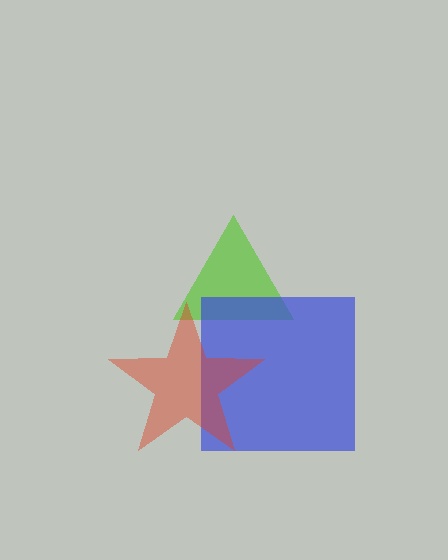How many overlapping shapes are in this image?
There are 3 overlapping shapes in the image.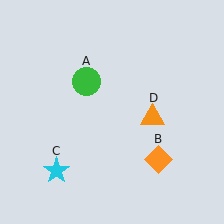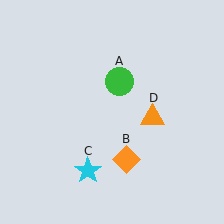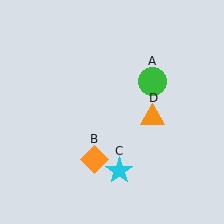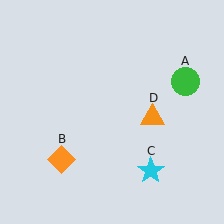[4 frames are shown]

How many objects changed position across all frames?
3 objects changed position: green circle (object A), orange diamond (object B), cyan star (object C).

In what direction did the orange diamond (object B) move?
The orange diamond (object B) moved left.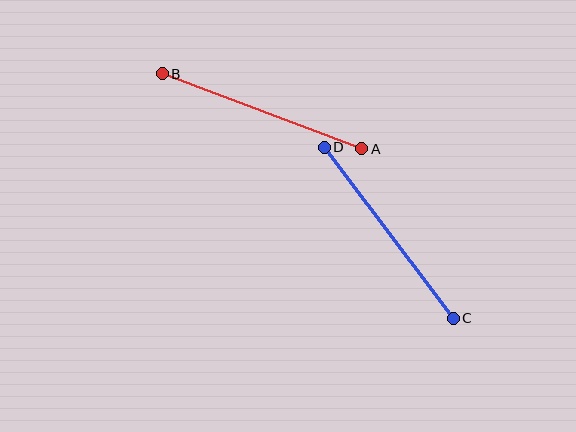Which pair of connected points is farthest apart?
Points C and D are farthest apart.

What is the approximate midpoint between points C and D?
The midpoint is at approximately (389, 233) pixels.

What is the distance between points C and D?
The distance is approximately 214 pixels.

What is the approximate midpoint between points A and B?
The midpoint is at approximately (262, 111) pixels.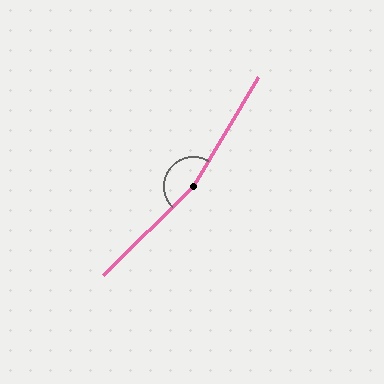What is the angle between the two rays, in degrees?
Approximately 166 degrees.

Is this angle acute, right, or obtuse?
It is obtuse.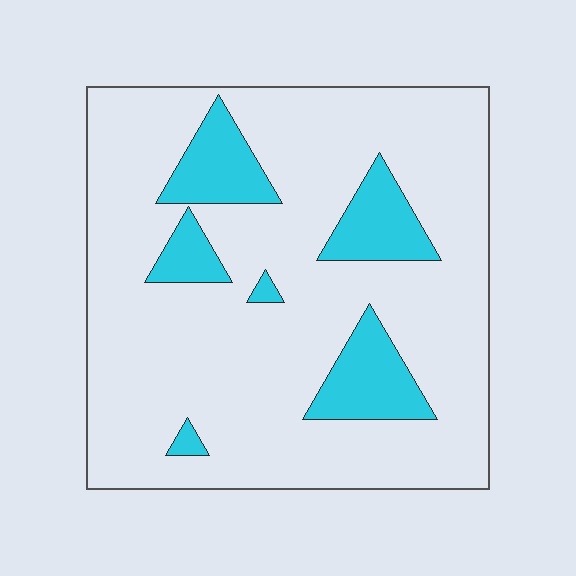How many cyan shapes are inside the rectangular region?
6.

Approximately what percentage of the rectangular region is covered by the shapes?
Approximately 15%.